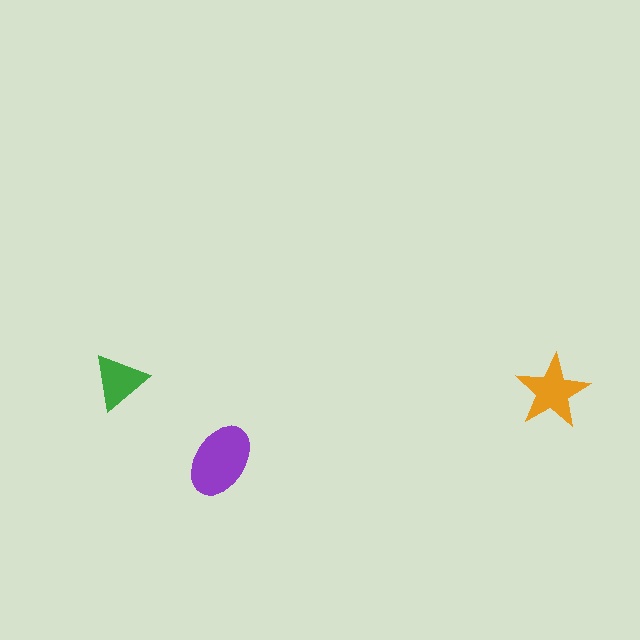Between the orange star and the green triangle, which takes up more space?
The orange star.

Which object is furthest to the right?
The orange star is rightmost.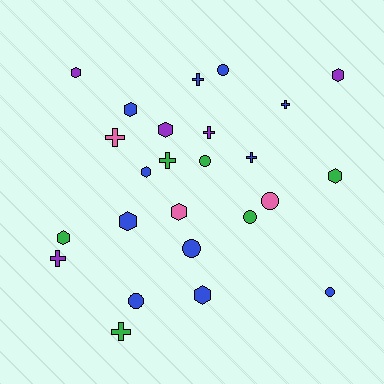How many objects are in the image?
There are 25 objects.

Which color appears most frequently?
Blue, with 11 objects.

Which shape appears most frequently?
Hexagon, with 10 objects.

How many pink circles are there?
There is 1 pink circle.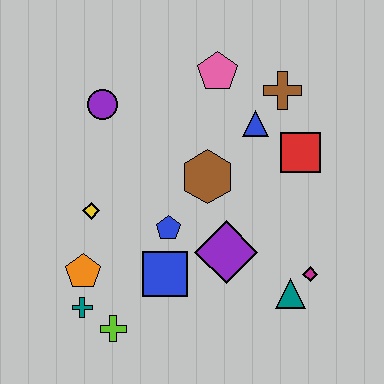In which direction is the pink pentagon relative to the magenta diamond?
The pink pentagon is above the magenta diamond.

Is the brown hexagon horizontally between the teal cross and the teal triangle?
Yes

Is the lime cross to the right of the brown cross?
No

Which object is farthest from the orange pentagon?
The brown cross is farthest from the orange pentagon.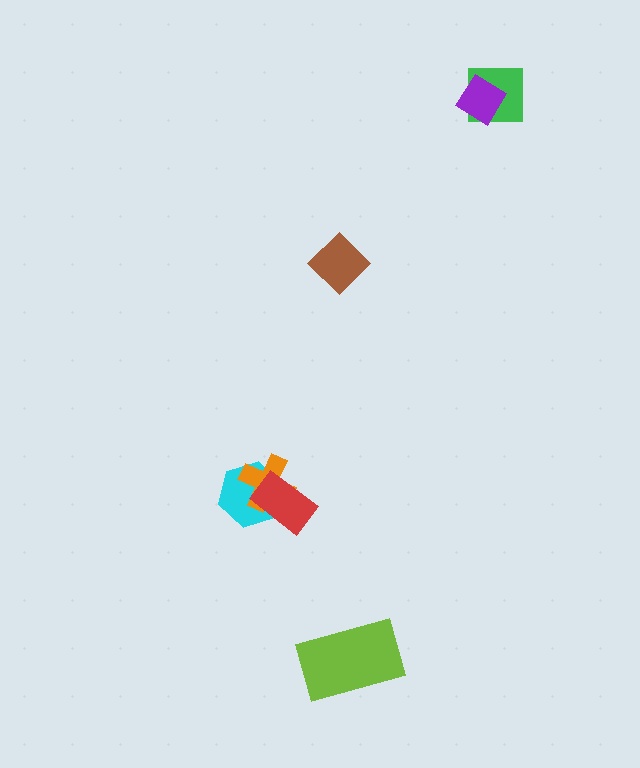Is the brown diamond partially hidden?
No, no other shape covers it.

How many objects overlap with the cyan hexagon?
2 objects overlap with the cyan hexagon.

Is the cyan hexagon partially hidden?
Yes, it is partially covered by another shape.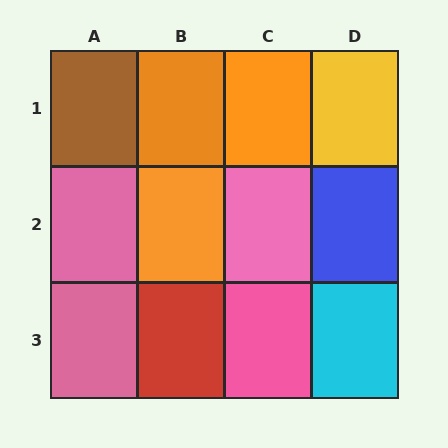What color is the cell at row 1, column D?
Yellow.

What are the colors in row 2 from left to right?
Pink, orange, pink, blue.